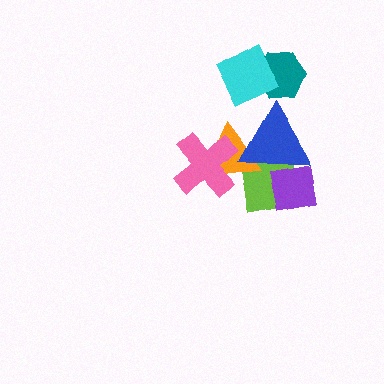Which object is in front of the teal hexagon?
The cyan diamond is in front of the teal hexagon.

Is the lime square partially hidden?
Yes, it is partially covered by another shape.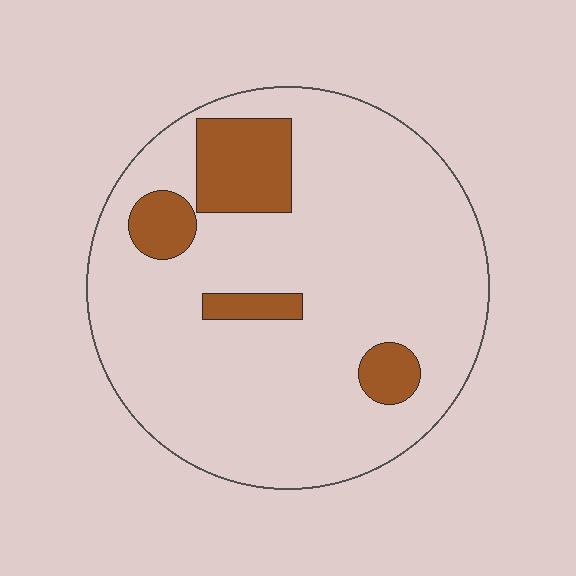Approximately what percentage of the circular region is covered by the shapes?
Approximately 15%.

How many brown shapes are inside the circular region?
4.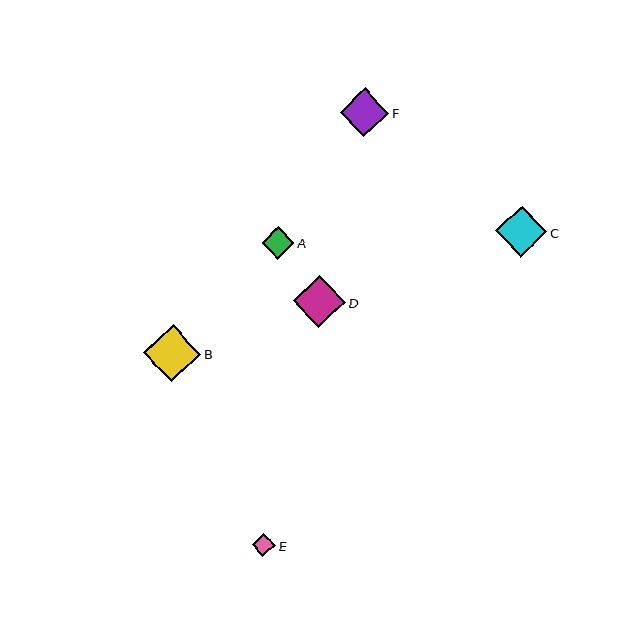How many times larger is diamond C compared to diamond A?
Diamond C is approximately 1.6 times the size of diamond A.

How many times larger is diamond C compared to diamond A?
Diamond C is approximately 1.6 times the size of diamond A.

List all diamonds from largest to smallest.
From largest to smallest: B, D, C, F, A, E.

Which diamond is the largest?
Diamond B is the largest with a size of approximately 57 pixels.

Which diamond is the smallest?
Diamond E is the smallest with a size of approximately 24 pixels.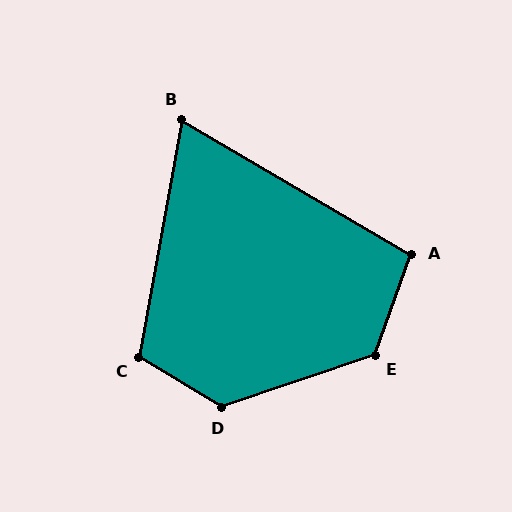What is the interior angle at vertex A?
Approximately 101 degrees (obtuse).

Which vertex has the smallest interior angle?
B, at approximately 70 degrees.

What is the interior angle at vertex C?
Approximately 111 degrees (obtuse).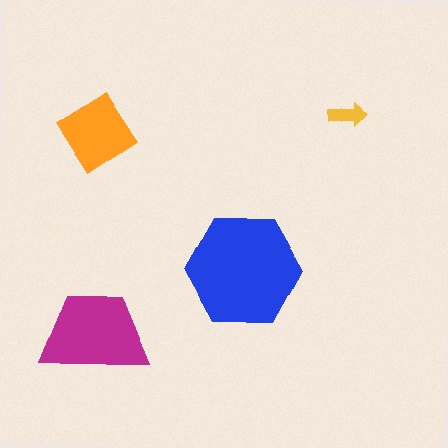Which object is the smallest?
The yellow arrow.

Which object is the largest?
The blue hexagon.